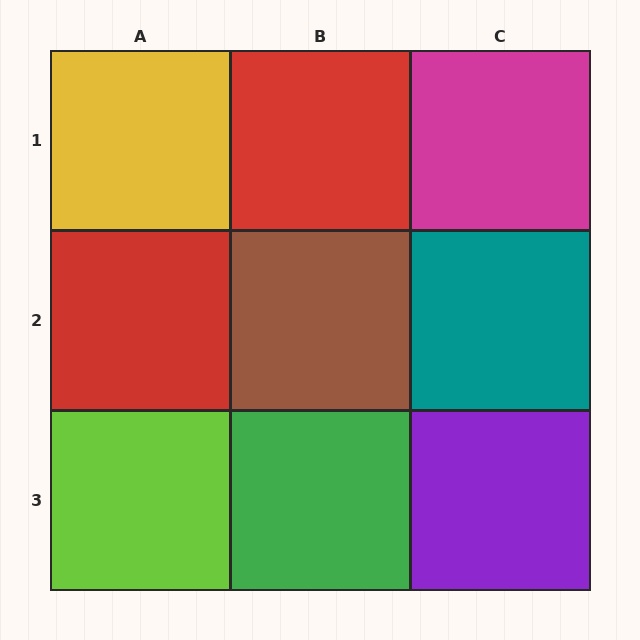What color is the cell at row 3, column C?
Purple.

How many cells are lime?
1 cell is lime.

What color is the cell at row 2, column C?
Teal.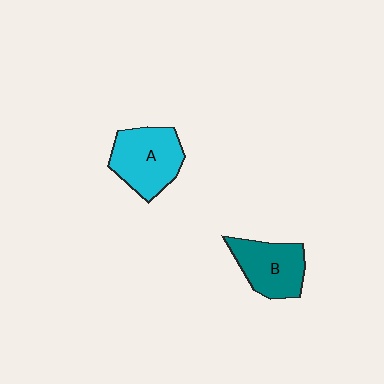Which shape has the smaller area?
Shape B (teal).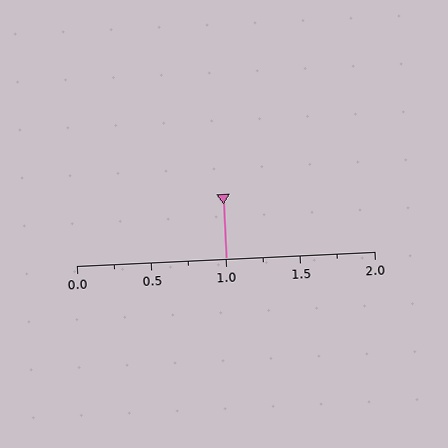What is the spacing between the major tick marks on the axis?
The major ticks are spaced 0.5 apart.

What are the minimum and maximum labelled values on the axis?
The axis runs from 0.0 to 2.0.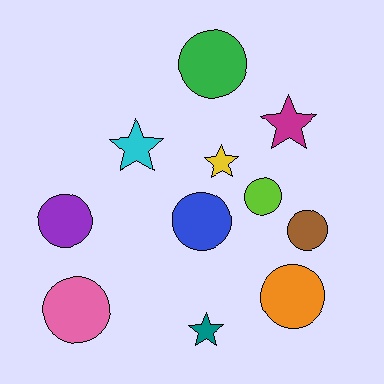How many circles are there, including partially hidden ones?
There are 7 circles.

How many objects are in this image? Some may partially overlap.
There are 11 objects.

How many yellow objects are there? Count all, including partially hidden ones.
There is 1 yellow object.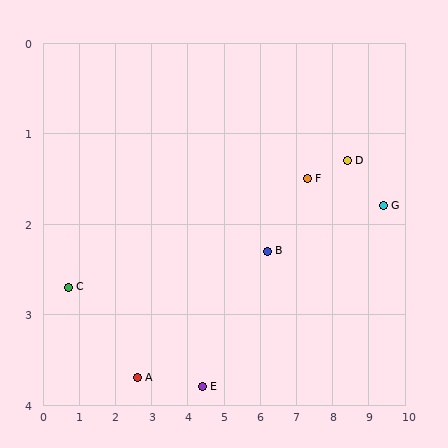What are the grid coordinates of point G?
Point G is at approximately (9.4, 1.8).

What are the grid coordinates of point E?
Point E is at approximately (4.4, 3.8).